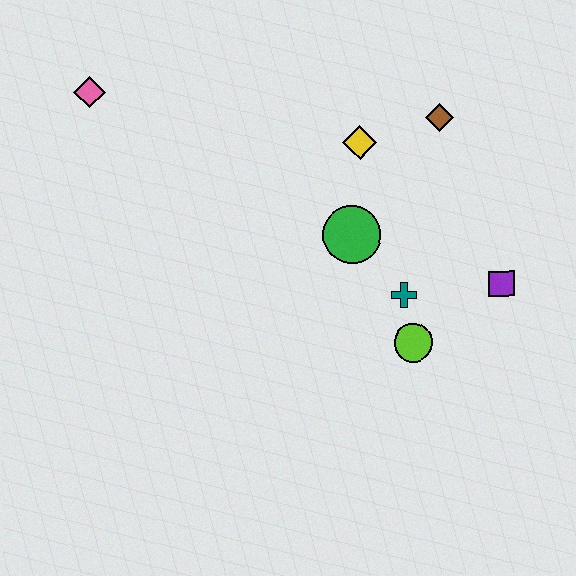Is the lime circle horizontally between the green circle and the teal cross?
No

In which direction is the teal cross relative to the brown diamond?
The teal cross is below the brown diamond.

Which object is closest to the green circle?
The teal cross is closest to the green circle.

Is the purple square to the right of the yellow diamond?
Yes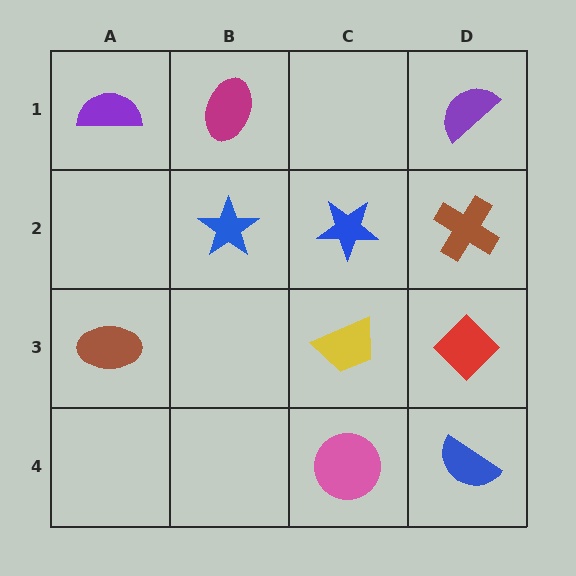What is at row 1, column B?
A magenta ellipse.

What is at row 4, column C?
A pink circle.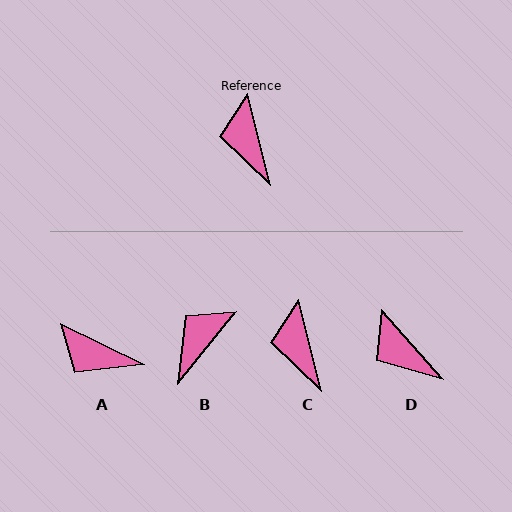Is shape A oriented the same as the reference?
No, it is off by about 50 degrees.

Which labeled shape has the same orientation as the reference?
C.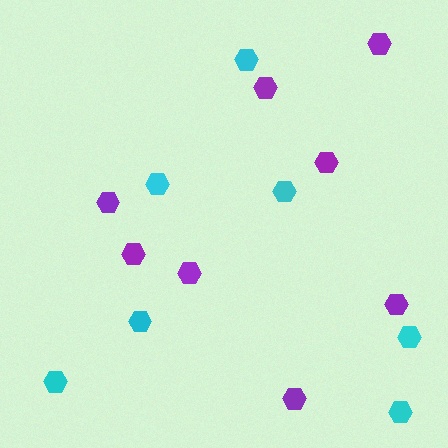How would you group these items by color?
There are 2 groups: one group of cyan hexagons (7) and one group of purple hexagons (8).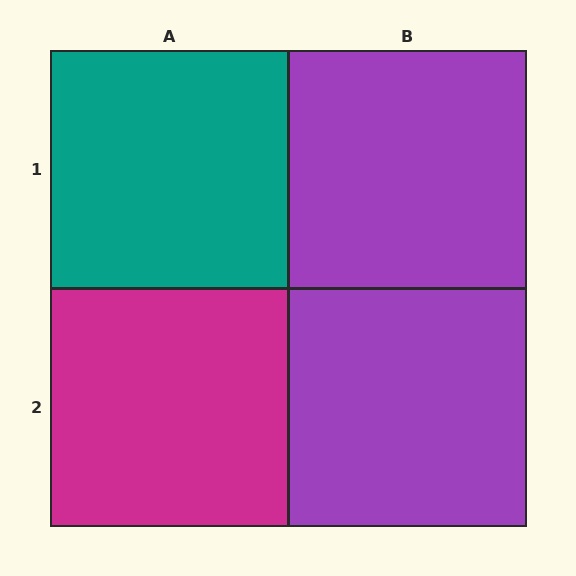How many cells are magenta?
1 cell is magenta.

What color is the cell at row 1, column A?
Teal.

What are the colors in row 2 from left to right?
Magenta, purple.